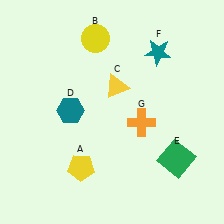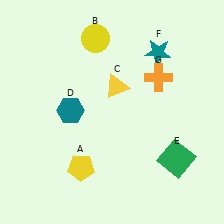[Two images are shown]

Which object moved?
The orange cross (G) moved up.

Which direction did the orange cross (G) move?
The orange cross (G) moved up.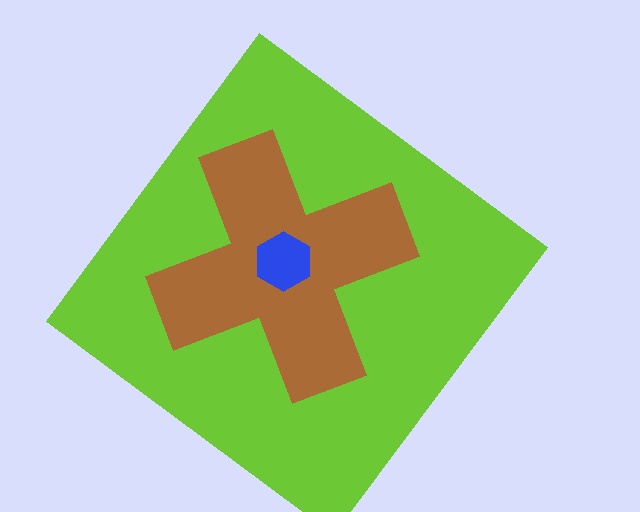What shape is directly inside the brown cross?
The blue hexagon.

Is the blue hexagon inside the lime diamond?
Yes.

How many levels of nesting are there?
3.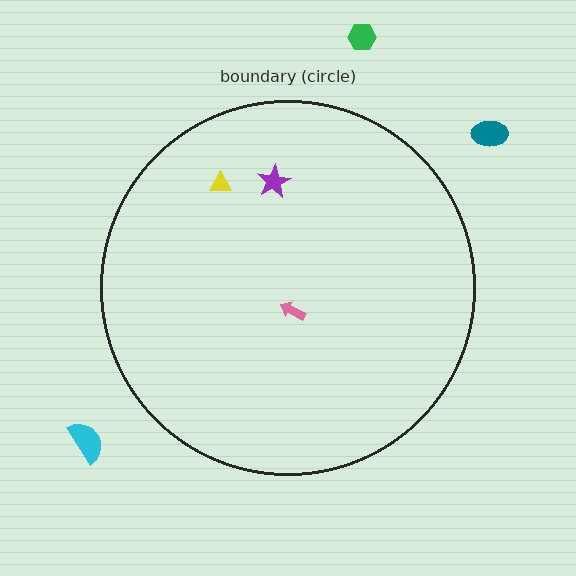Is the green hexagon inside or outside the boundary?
Outside.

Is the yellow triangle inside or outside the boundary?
Inside.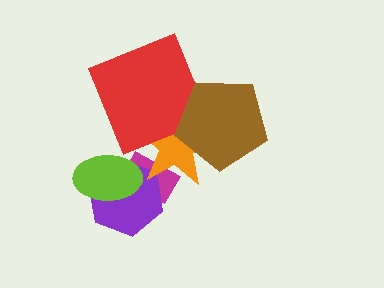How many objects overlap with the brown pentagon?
2 objects overlap with the brown pentagon.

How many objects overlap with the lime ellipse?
2 objects overlap with the lime ellipse.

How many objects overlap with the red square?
2 objects overlap with the red square.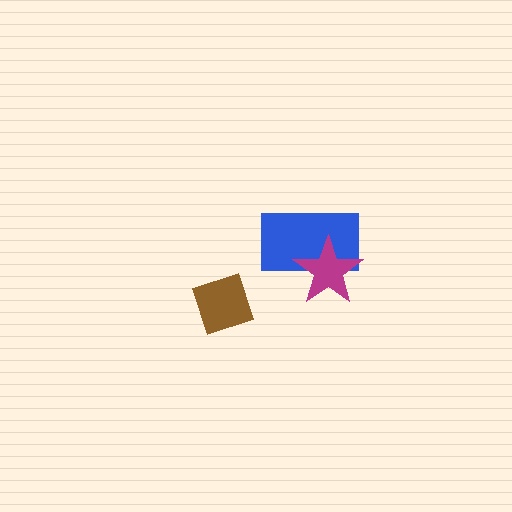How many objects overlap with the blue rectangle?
1 object overlaps with the blue rectangle.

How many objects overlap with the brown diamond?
0 objects overlap with the brown diamond.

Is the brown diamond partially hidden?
No, no other shape covers it.